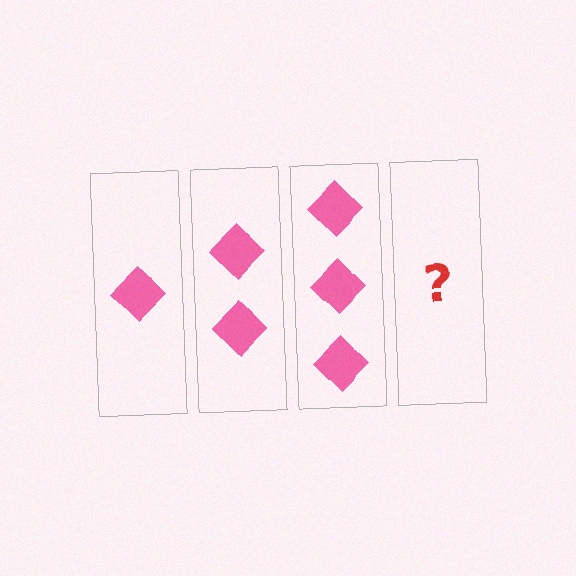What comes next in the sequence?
The next element should be 4 diamonds.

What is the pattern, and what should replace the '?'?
The pattern is that each step adds one more diamond. The '?' should be 4 diamonds.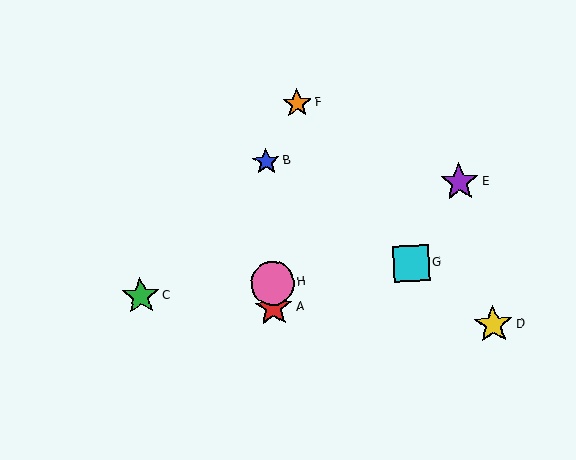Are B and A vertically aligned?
Yes, both are at x≈266.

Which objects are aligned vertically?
Objects A, B, H are aligned vertically.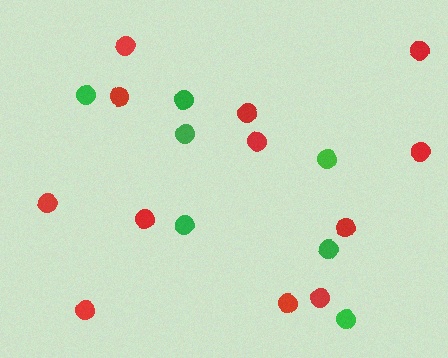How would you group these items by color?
There are 2 groups: one group of red circles (12) and one group of green circles (7).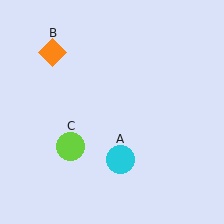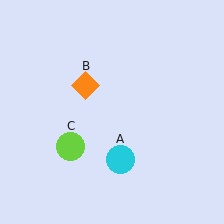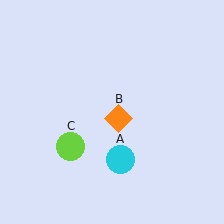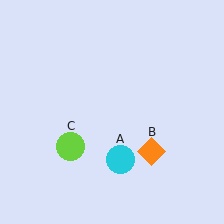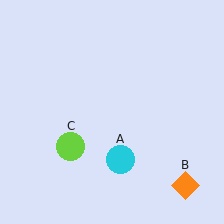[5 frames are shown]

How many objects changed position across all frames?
1 object changed position: orange diamond (object B).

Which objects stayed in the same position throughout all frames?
Cyan circle (object A) and lime circle (object C) remained stationary.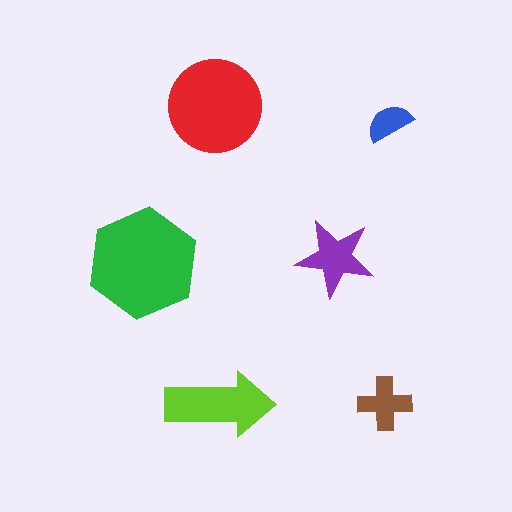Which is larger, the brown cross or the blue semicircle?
The brown cross.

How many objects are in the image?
There are 6 objects in the image.